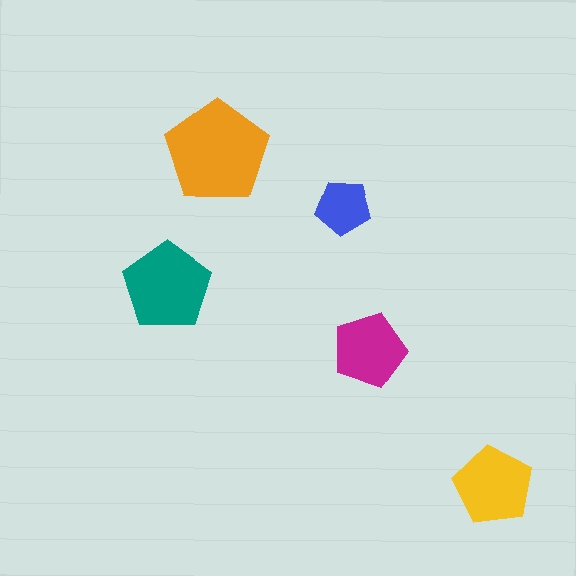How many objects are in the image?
There are 5 objects in the image.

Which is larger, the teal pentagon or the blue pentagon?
The teal one.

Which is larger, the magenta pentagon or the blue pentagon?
The magenta one.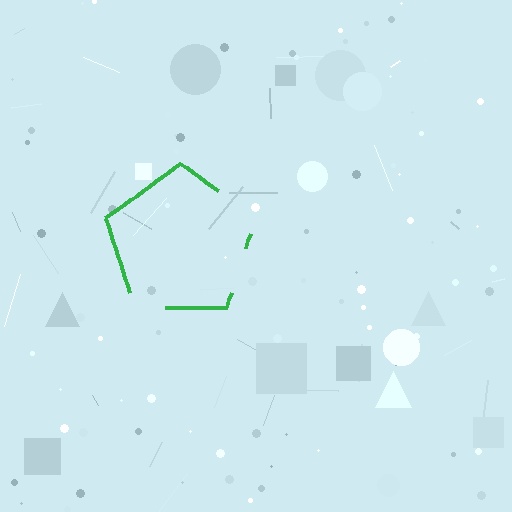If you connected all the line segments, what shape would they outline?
They would outline a pentagon.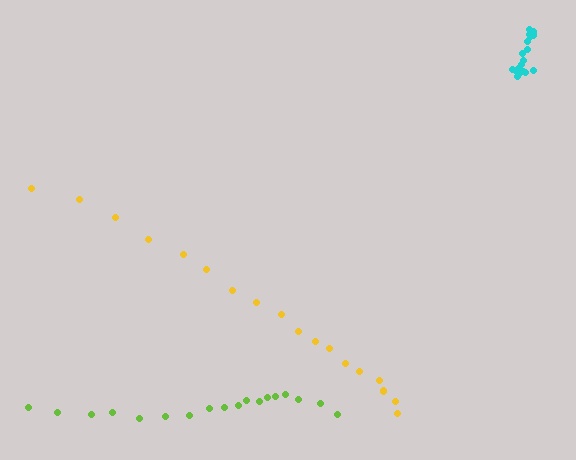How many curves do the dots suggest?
There are 3 distinct paths.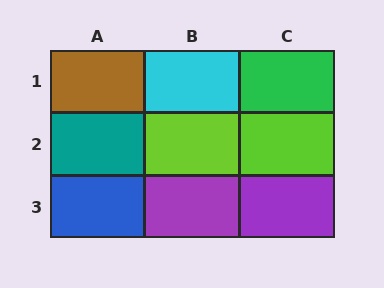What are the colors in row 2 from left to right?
Teal, lime, lime.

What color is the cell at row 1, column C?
Green.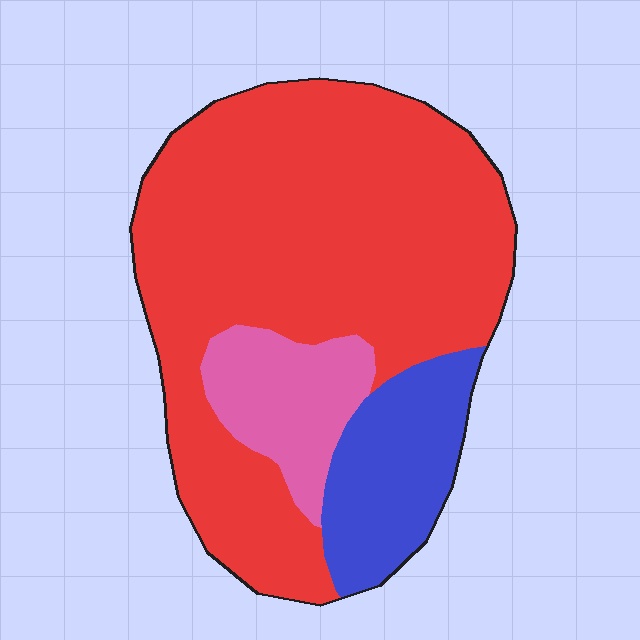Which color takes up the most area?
Red, at roughly 70%.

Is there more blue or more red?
Red.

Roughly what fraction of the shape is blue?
Blue takes up less than a quarter of the shape.